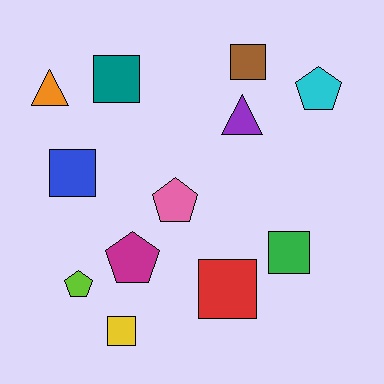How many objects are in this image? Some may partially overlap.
There are 12 objects.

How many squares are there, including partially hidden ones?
There are 6 squares.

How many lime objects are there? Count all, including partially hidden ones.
There is 1 lime object.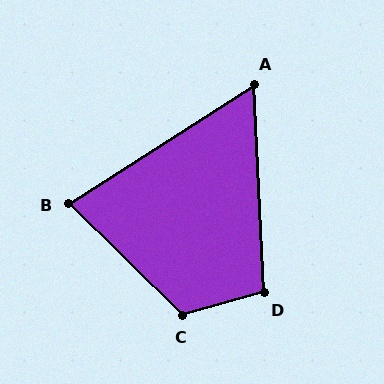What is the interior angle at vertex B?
Approximately 77 degrees (acute).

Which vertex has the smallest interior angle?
A, at approximately 60 degrees.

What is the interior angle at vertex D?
Approximately 103 degrees (obtuse).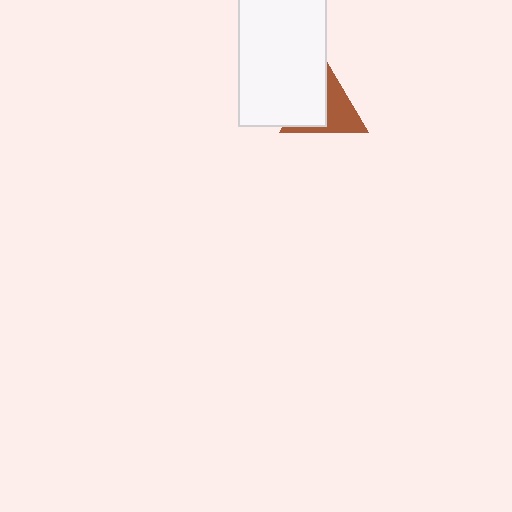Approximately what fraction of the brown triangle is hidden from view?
Roughly 50% of the brown triangle is hidden behind the white rectangle.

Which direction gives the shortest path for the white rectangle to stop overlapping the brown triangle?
Moving left gives the shortest separation.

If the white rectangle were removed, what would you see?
You would see the complete brown triangle.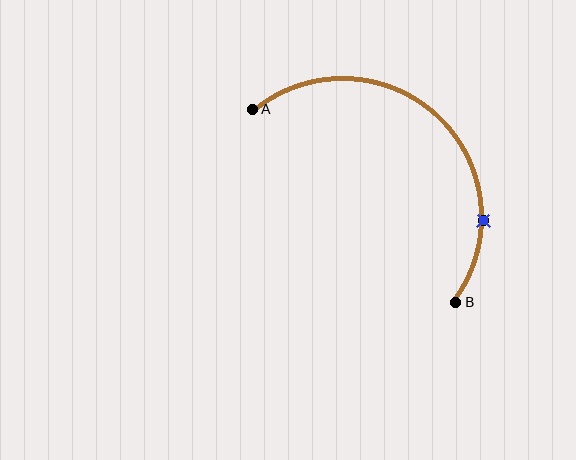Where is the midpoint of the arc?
The arc midpoint is the point on the curve farthest from the straight line joining A and B. It sits above and to the right of that line.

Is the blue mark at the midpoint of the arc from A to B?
No. The blue mark lies on the arc but is closer to endpoint B. The arc midpoint would be at the point on the curve equidistant along the arc from both A and B.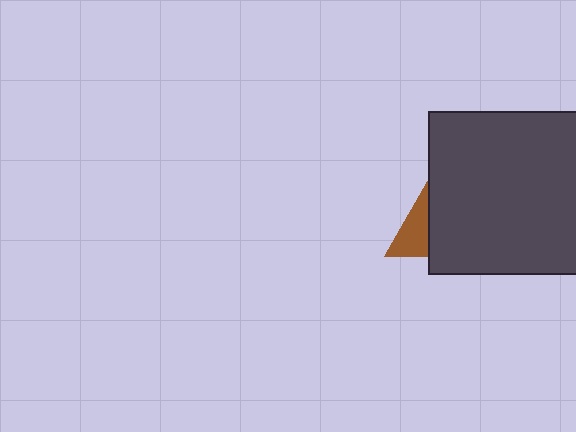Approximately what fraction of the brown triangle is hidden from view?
Roughly 69% of the brown triangle is hidden behind the dark gray square.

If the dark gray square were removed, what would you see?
You would see the complete brown triangle.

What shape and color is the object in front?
The object in front is a dark gray square.